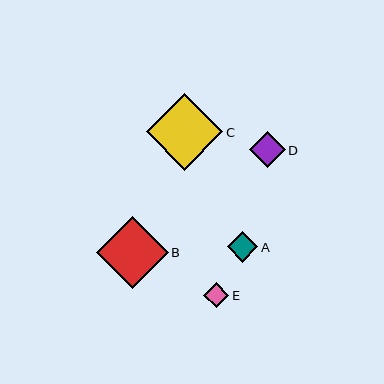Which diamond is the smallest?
Diamond E is the smallest with a size of approximately 25 pixels.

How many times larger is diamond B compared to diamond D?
Diamond B is approximately 2.0 times the size of diamond D.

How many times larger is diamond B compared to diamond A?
Diamond B is approximately 2.4 times the size of diamond A.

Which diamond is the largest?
Diamond C is the largest with a size of approximately 76 pixels.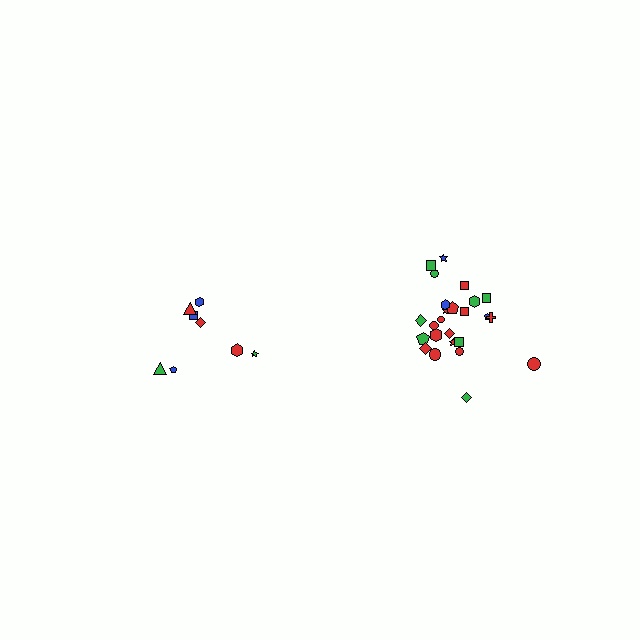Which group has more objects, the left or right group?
The right group.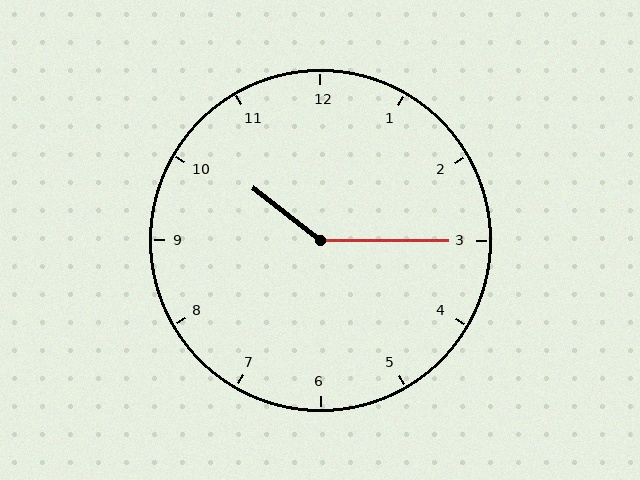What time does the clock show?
10:15.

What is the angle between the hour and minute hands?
Approximately 142 degrees.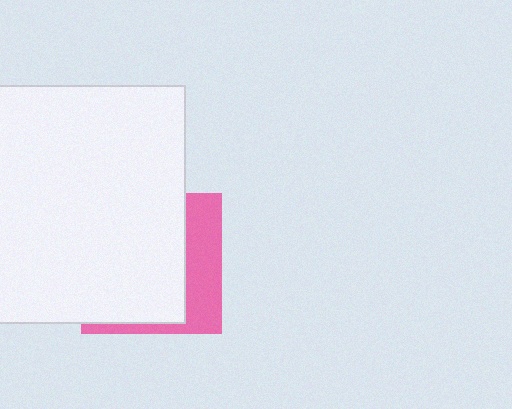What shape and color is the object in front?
The object in front is a white square.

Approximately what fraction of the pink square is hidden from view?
Roughly 69% of the pink square is hidden behind the white square.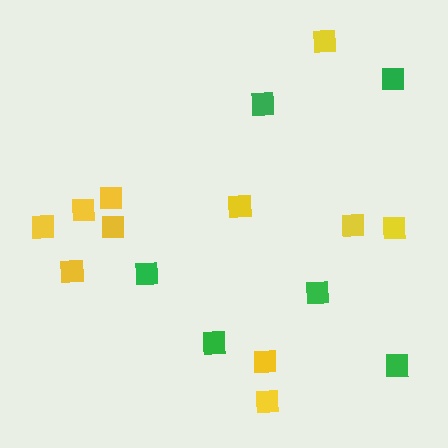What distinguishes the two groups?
There are 2 groups: one group of yellow squares (11) and one group of green squares (6).